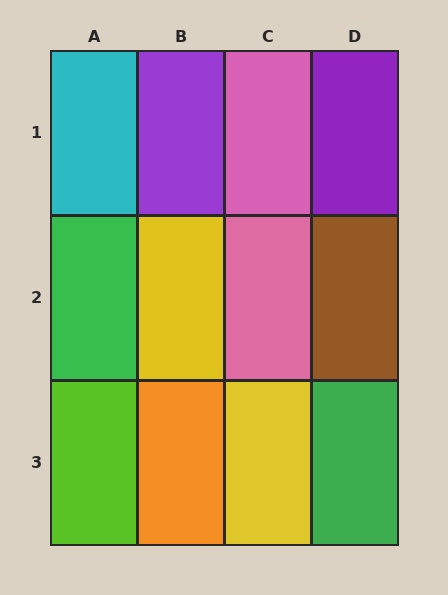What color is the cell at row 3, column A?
Lime.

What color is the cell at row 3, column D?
Green.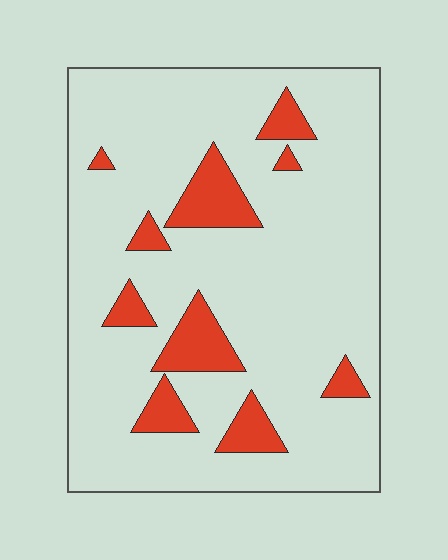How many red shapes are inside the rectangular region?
10.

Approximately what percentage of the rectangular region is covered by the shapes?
Approximately 15%.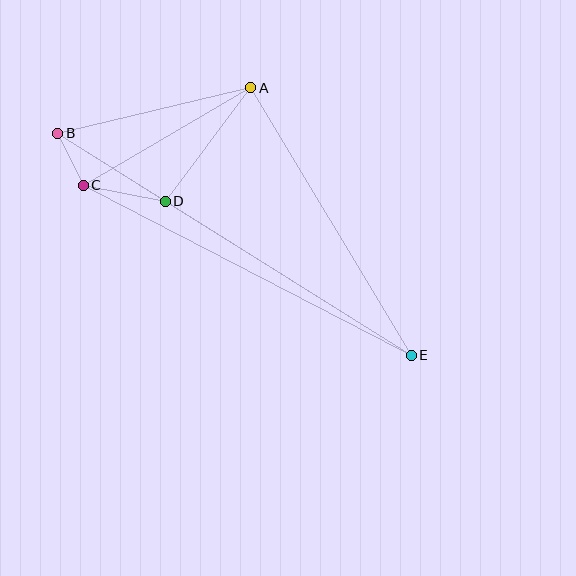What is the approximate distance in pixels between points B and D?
The distance between B and D is approximately 127 pixels.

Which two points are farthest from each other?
Points B and E are farthest from each other.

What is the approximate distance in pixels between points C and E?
The distance between C and E is approximately 369 pixels.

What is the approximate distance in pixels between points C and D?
The distance between C and D is approximately 83 pixels.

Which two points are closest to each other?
Points B and C are closest to each other.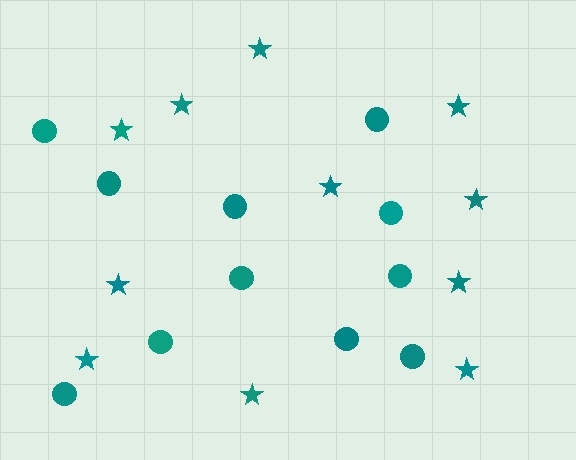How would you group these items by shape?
There are 2 groups: one group of stars (11) and one group of circles (11).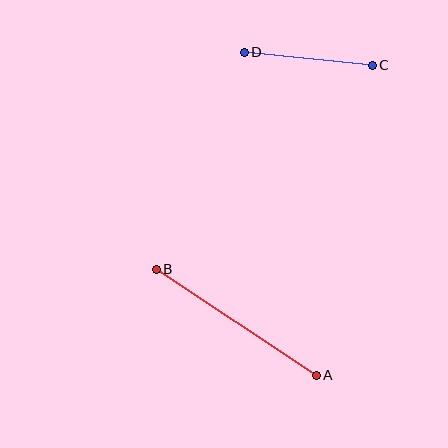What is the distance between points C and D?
The distance is approximately 129 pixels.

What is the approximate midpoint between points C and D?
The midpoint is at approximately (308, 59) pixels.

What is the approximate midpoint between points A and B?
The midpoint is at approximately (236, 322) pixels.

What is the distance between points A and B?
The distance is approximately 192 pixels.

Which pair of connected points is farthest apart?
Points A and B are farthest apart.